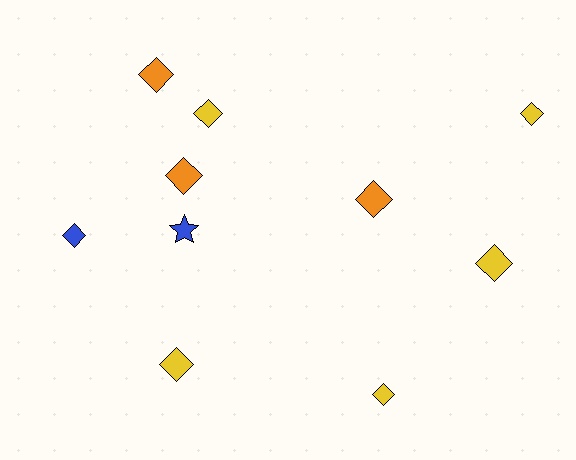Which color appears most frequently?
Yellow, with 5 objects.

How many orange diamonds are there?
There are 3 orange diamonds.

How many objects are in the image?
There are 10 objects.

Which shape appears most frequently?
Diamond, with 9 objects.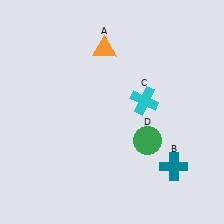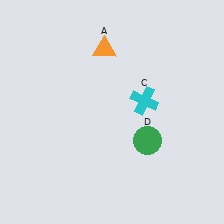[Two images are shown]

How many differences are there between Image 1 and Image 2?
There is 1 difference between the two images.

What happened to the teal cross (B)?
The teal cross (B) was removed in Image 2. It was in the bottom-right area of Image 1.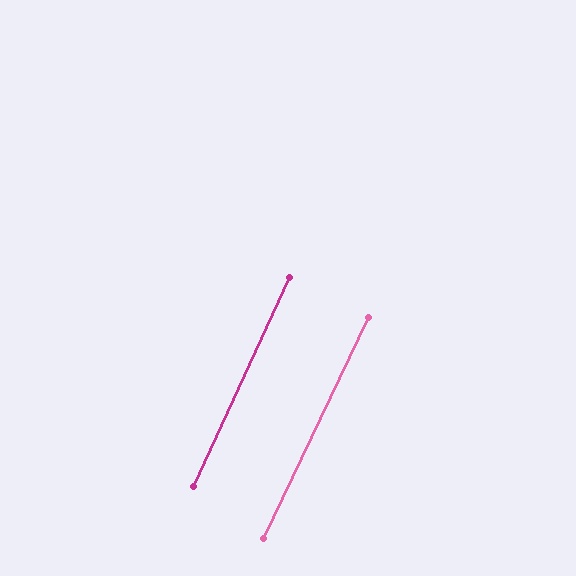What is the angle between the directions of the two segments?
Approximately 1 degree.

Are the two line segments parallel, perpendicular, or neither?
Parallel — their directions differ by only 0.5°.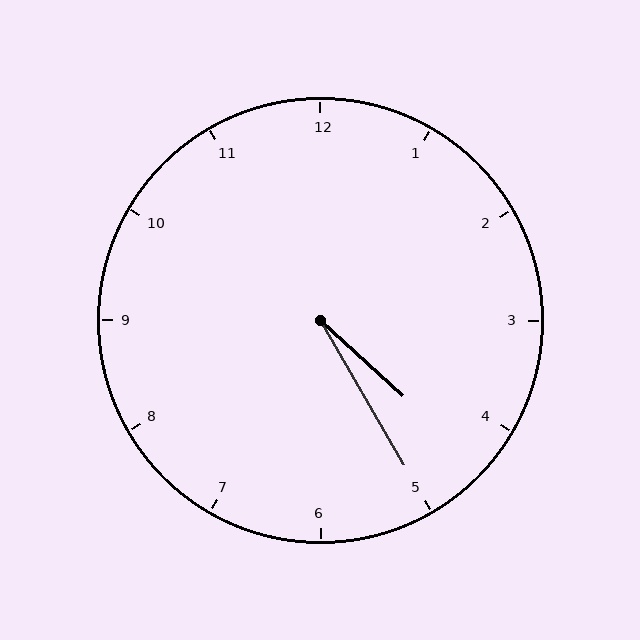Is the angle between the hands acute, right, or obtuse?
It is acute.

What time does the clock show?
4:25.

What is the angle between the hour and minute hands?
Approximately 18 degrees.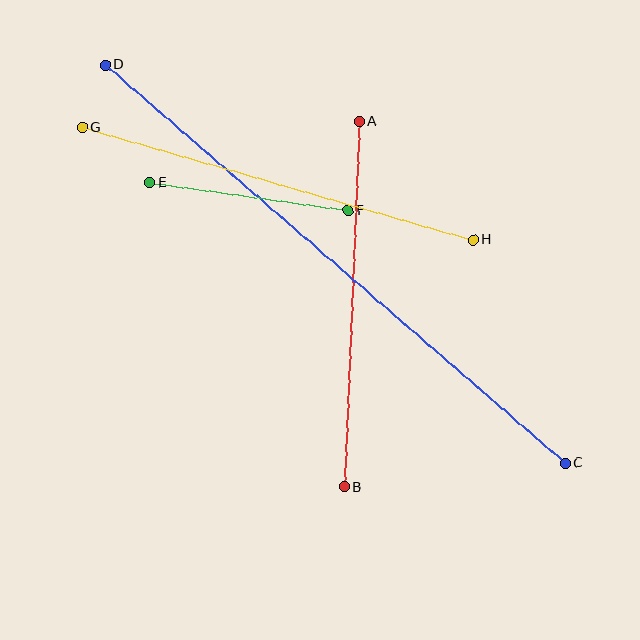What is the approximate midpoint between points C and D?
The midpoint is at approximately (336, 264) pixels.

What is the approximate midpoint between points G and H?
The midpoint is at approximately (278, 184) pixels.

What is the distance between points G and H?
The distance is approximately 407 pixels.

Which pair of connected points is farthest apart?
Points C and D are farthest apart.